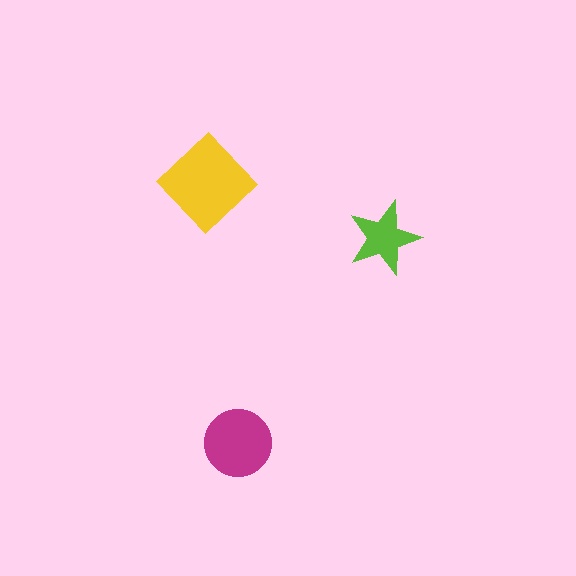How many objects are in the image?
There are 3 objects in the image.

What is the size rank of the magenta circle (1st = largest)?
2nd.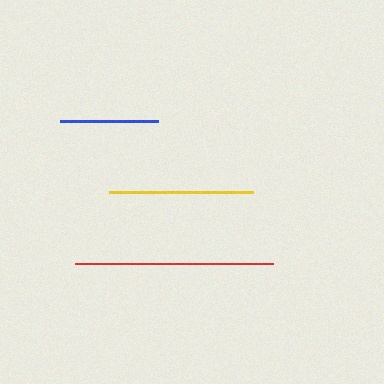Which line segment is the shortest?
The blue line is the shortest at approximately 98 pixels.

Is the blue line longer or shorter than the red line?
The red line is longer than the blue line.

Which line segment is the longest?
The red line is the longest at approximately 198 pixels.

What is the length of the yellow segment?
The yellow segment is approximately 144 pixels long.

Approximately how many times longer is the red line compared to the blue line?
The red line is approximately 2.0 times the length of the blue line.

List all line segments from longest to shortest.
From longest to shortest: red, yellow, blue.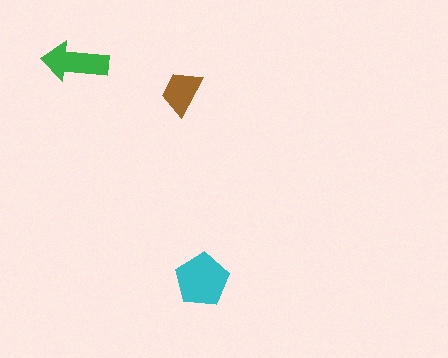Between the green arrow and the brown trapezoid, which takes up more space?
The green arrow.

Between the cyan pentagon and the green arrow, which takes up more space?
The cyan pentagon.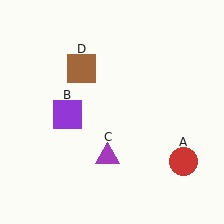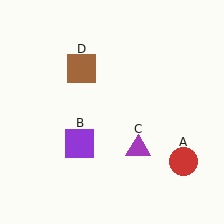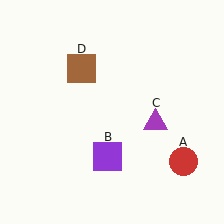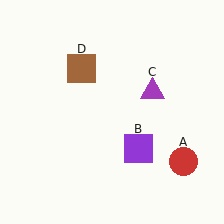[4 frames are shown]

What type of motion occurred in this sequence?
The purple square (object B), purple triangle (object C) rotated counterclockwise around the center of the scene.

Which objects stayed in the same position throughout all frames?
Red circle (object A) and brown square (object D) remained stationary.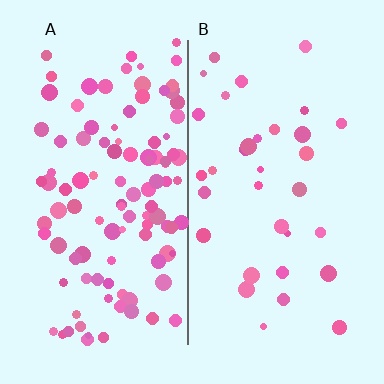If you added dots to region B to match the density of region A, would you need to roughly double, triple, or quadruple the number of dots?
Approximately triple.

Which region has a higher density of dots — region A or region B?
A (the left).